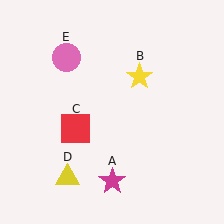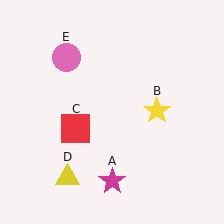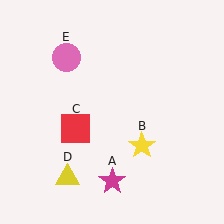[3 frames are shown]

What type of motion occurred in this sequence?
The yellow star (object B) rotated clockwise around the center of the scene.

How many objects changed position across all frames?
1 object changed position: yellow star (object B).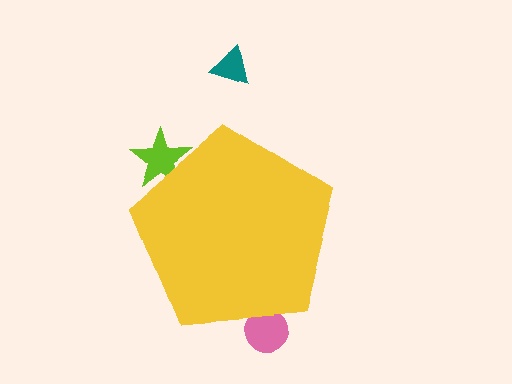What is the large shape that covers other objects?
A yellow pentagon.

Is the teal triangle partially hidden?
No, the teal triangle is fully visible.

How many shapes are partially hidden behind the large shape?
2 shapes are partially hidden.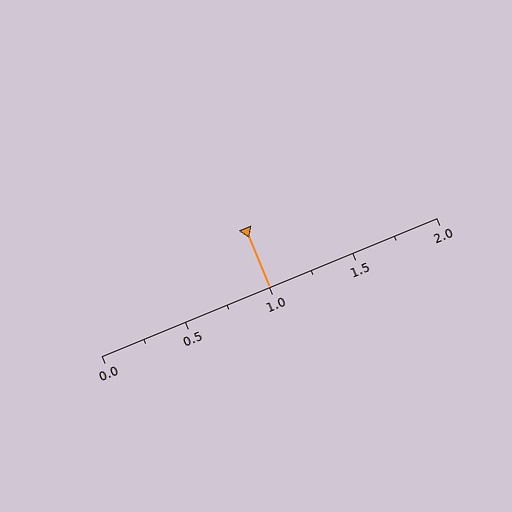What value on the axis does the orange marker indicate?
The marker indicates approximately 1.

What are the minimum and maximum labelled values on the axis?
The axis runs from 0.0 to 2.0.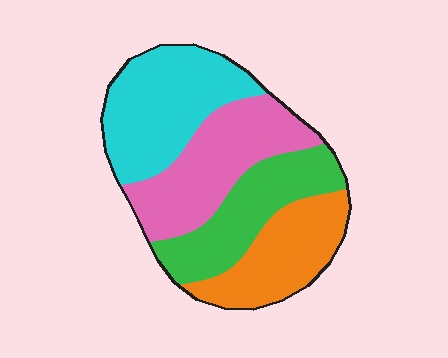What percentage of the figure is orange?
Orange takes up about one fifth (1/5) of the figure.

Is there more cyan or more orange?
Cyan.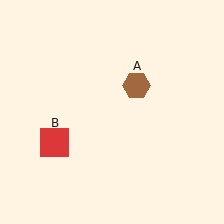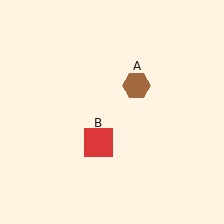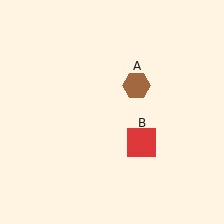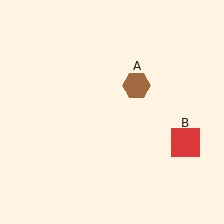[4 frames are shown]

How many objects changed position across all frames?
1 object changed position: red square (object B).